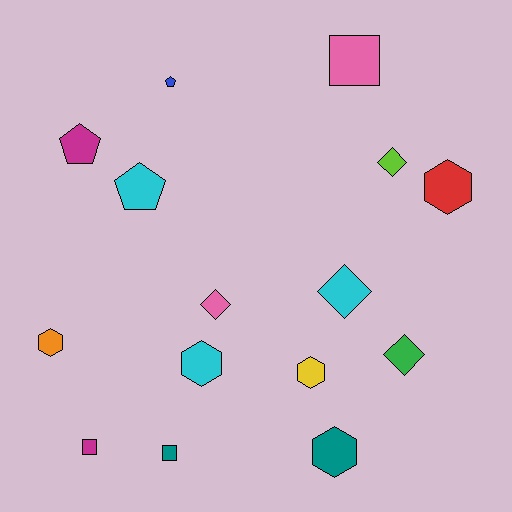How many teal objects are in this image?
There are 2 teal objects.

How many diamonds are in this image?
There are 4 diamonds.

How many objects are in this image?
There are 15 objects.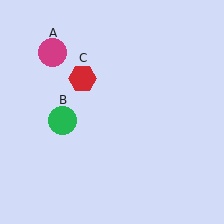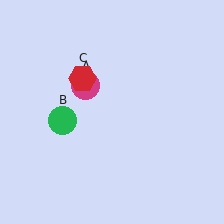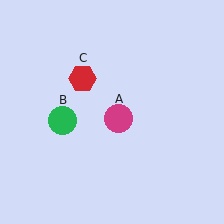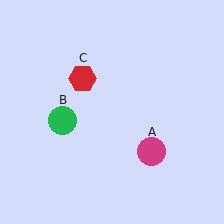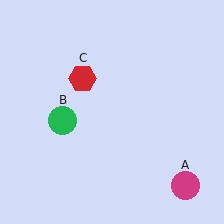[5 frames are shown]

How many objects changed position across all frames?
1 object changed position: magenta circle (object A).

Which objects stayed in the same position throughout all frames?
Green circle (object B) and red hexagon (object C) remained stationary.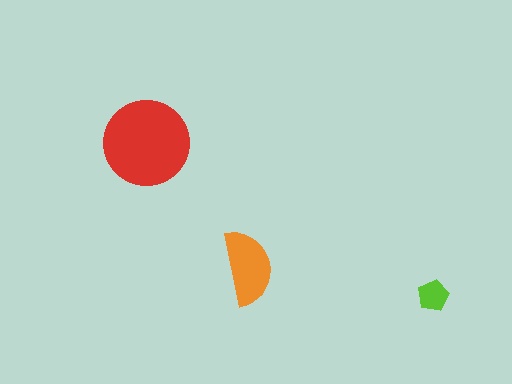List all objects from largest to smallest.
The red circle, the orange semicircle, the lime pentagon.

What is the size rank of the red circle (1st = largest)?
1st.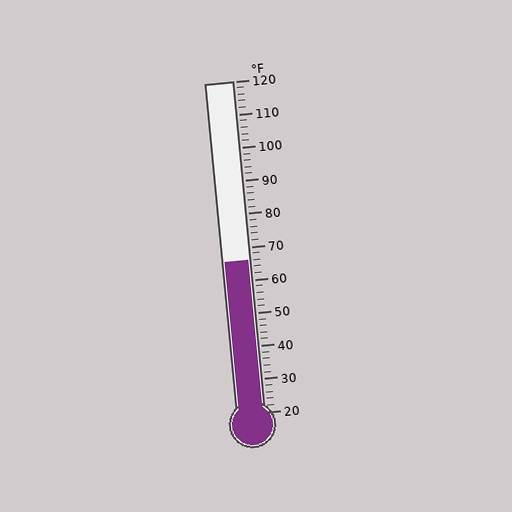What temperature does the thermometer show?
The thermometer shows approximately 66°F.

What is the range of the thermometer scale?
The thermometer scale ranges from 20°F to 120°F.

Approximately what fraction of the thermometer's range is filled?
The thermometer is filled to approximately 45% of its range.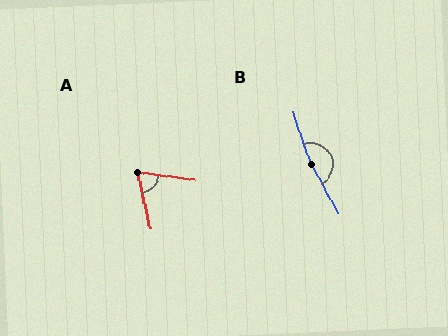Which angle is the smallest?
A, at approximately 69 degrees.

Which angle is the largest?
B, at approximately 170 degrees.